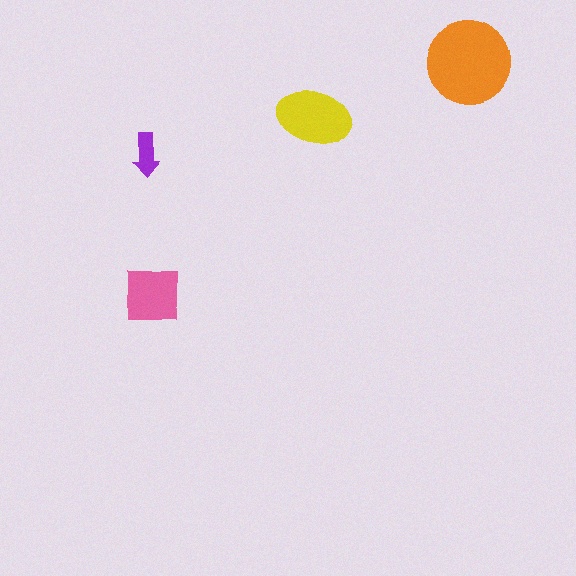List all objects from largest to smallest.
The orange circle, the yellow ellipse, the pink square, the purple arrow.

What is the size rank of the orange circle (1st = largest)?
1st.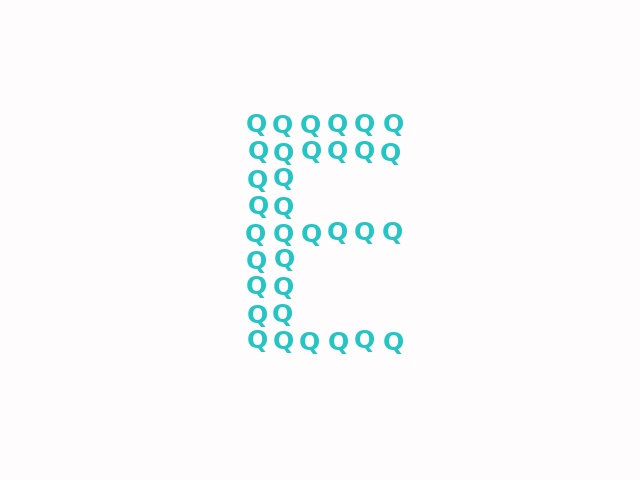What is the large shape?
The large shape is the letter E.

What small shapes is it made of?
It is made of small letter Q's.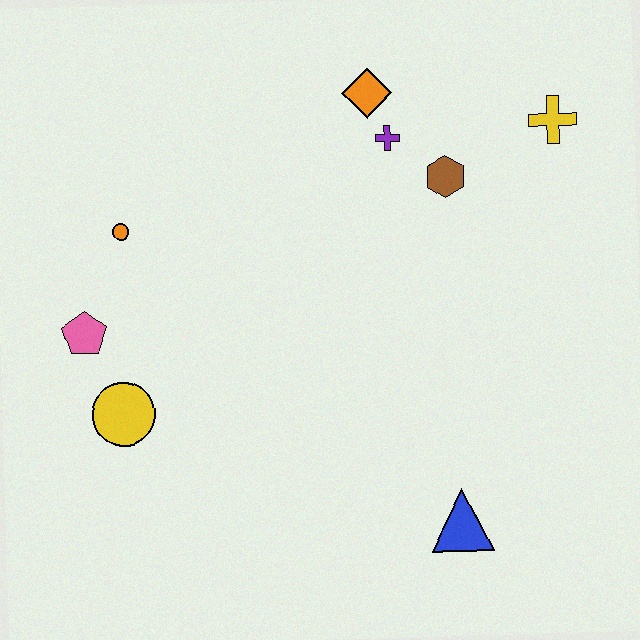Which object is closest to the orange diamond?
The purple cross is closest to the orange diamond.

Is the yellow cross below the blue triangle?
No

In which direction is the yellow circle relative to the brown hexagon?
The yellow circle is to the left of the brown hexagon.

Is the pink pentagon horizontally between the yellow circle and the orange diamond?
No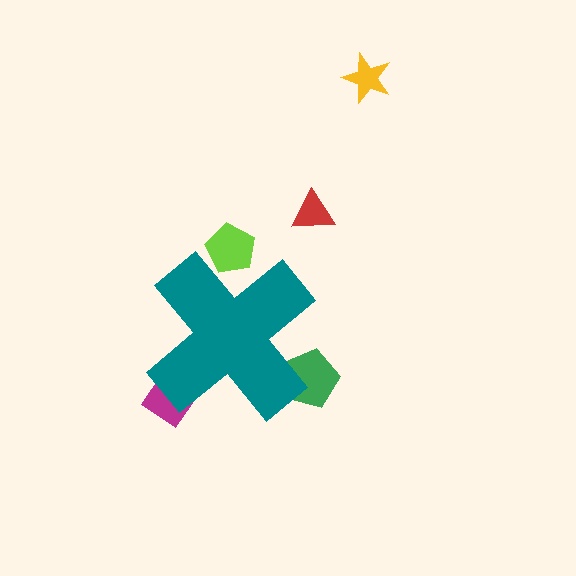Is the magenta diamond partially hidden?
Yes, the magenta diamond is partially hidden behind the teal cross.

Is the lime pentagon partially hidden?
Yes, the lime pentagon is partially hidden behind the teal cross.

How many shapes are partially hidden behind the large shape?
3 shapes are partially hidden.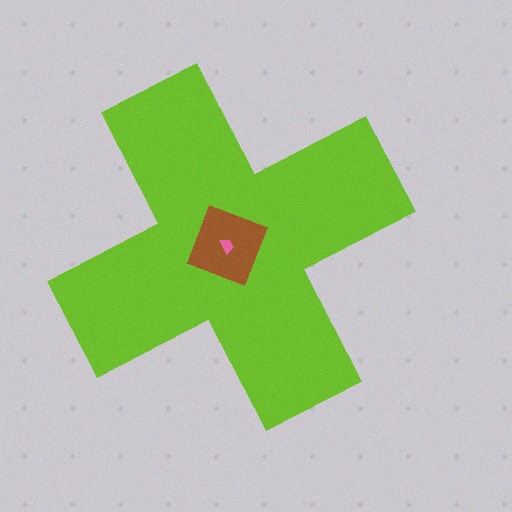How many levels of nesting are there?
3.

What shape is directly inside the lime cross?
The brown square.